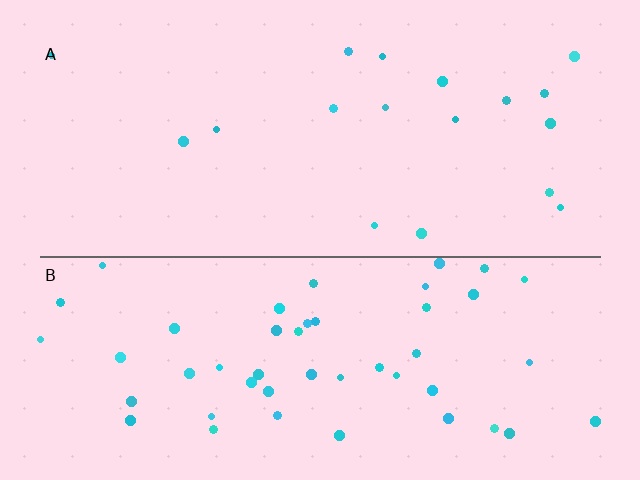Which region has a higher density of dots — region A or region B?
B (the bottom).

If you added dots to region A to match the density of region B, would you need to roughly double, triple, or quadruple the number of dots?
Approximately triple.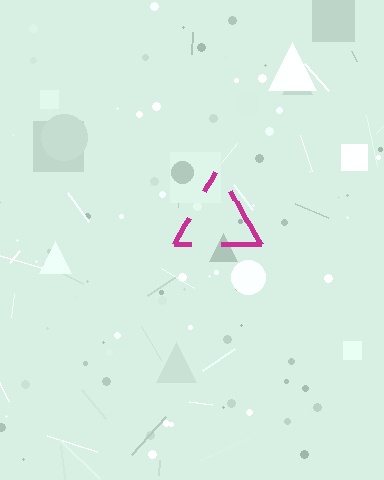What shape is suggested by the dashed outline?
The dashed outline suggests a triangle.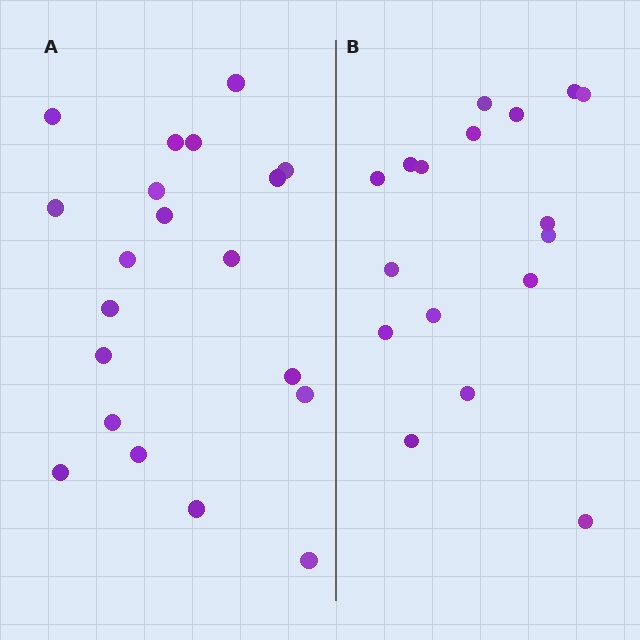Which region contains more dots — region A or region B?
Region A (the left region) has more dots.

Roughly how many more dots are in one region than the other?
Region A has just a few more — roughly 2 or 3 more dots than region B.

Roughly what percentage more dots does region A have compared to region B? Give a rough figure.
About 20% more.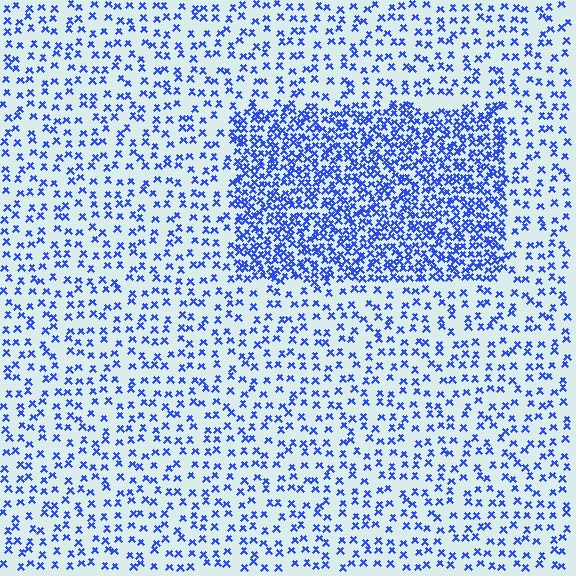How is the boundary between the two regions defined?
The boundary is defined by a change in element density (approximately 2.5x ratio). All elements are the same color, size, and shape.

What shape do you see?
I see a rectangle.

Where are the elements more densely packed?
The elements are more densely packed inside the rectangle boundary.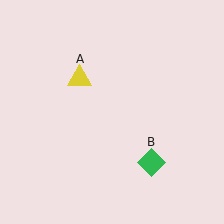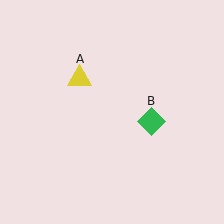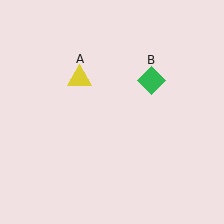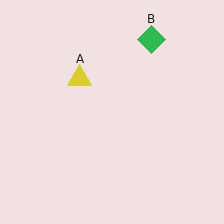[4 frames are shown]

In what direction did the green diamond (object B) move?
The green diamond (object B) moved up.